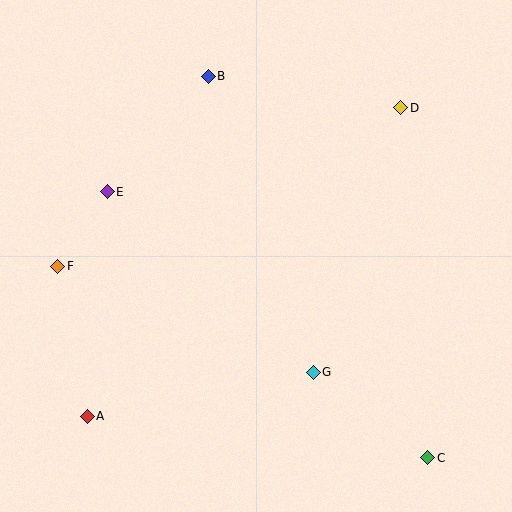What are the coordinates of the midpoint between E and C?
The midpoint between E and C is at (268, 325).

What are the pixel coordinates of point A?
Point A is at (87, 416).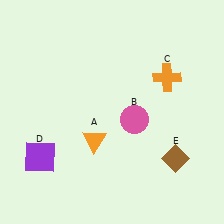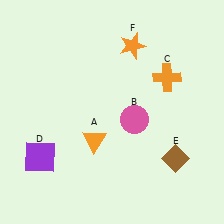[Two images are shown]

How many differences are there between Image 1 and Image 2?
There is 1 difference between the two images.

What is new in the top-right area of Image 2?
An orange star (F) was added in the top-right area of Image 2.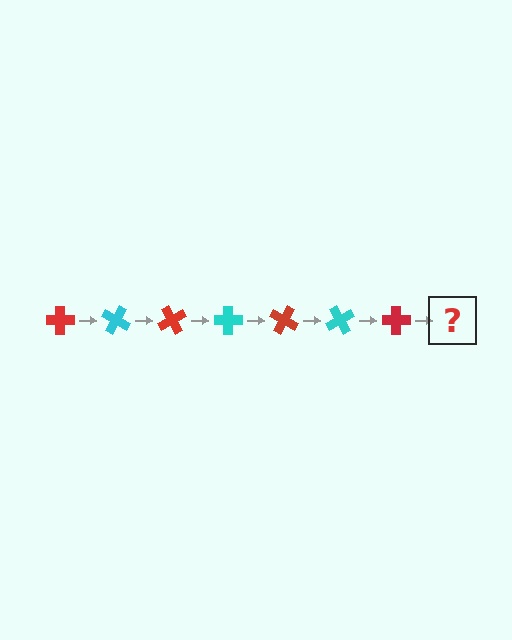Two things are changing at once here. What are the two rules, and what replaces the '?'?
The two rules are that it rotates 30 degrees each step and the color cycles through red and cyan. The '?' should be a cyan cross, rotated 210 degrees from the start.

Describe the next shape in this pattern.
It should be a cyan cross, rotated 210 degrees from the start.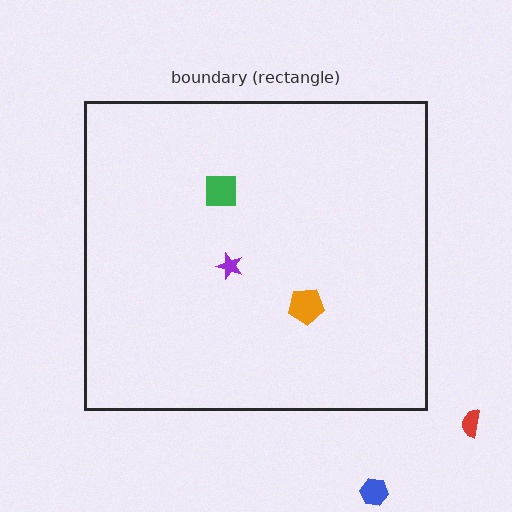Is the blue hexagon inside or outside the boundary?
Outside.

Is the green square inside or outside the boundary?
Inside.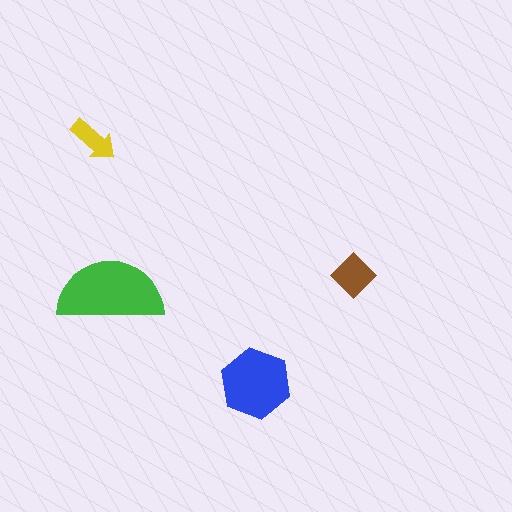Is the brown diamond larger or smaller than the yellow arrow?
Larger.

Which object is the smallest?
The yellow arrow.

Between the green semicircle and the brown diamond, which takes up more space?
The green semicircle.